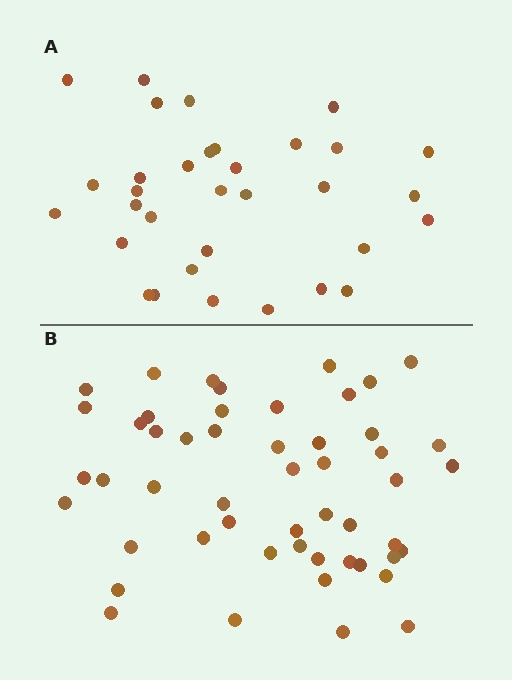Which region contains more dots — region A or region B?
Region B (the bottom region) has more dots.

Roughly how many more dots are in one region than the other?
Region B has approximately 20 more dots than region A.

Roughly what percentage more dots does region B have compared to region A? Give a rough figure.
About 55% more.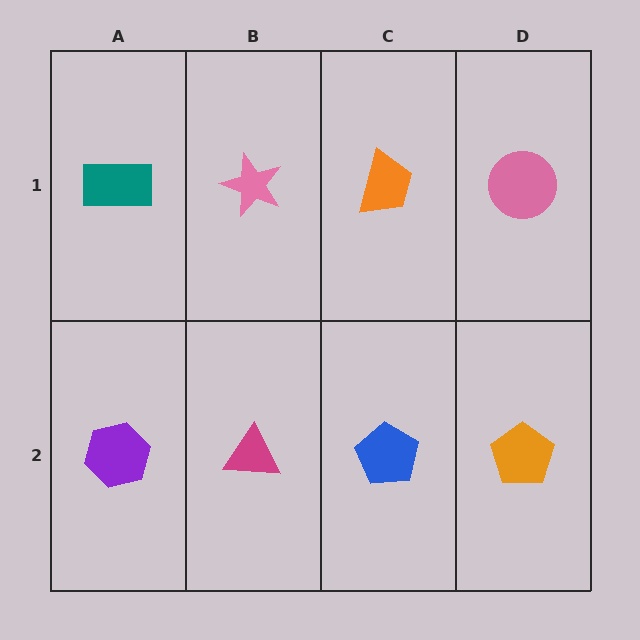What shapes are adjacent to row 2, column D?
A pink circle (row 1, column D), a blue pentagon (row 2, column C).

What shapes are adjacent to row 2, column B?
A pink star (row 1, column B), a purple hexagon (row 2, column A), a blue pentagon (row 2, column C).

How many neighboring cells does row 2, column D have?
2.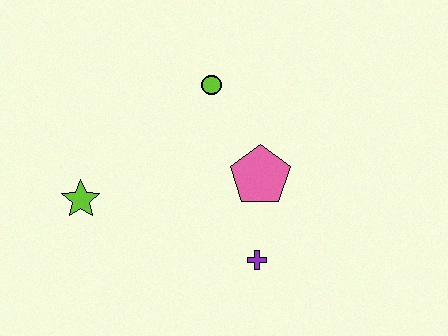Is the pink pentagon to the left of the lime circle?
No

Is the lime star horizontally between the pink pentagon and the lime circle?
No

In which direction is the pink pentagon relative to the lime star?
The pink pentagon is to the right of the lime star.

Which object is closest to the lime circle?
The pink pentagon is closest to the lime circle.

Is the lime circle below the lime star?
No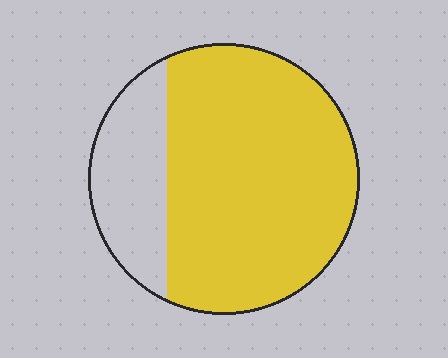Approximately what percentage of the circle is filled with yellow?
Approximately 75%.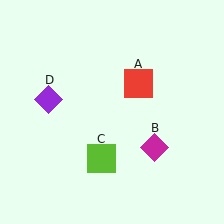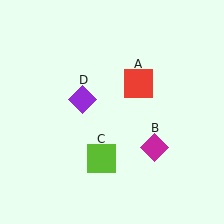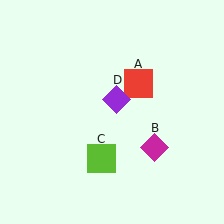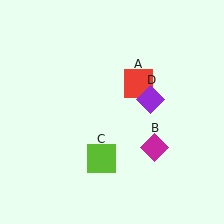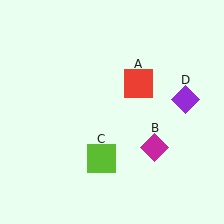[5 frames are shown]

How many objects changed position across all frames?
1 object changed position: purple diamond (object D).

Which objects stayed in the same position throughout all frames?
Red square (object A) and magenta diamond (object B) and lime square (object C) remained stationary.